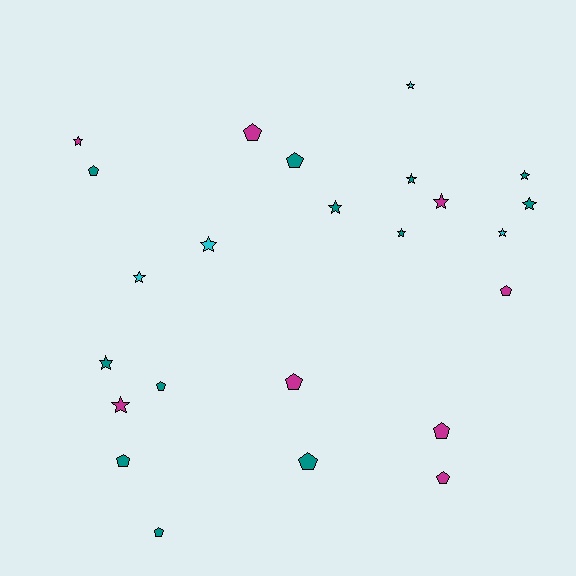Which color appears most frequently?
Teal, with 12 objects.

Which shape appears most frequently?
Star, with 13 objects.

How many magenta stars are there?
There are 3 magenta stars.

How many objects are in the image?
There are 24 objects.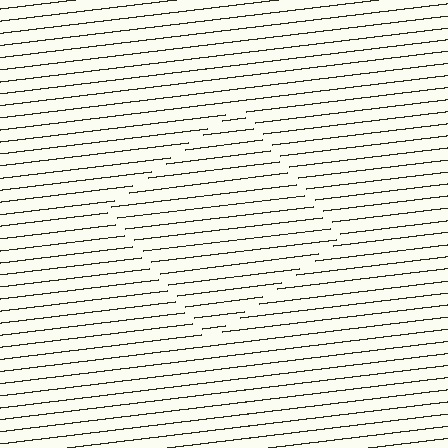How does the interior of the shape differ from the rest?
The interior of the shape contains the same grating, shifted by half a period — the contour is defined by the phase discontinuity where line-ends from the inner and outer gratings abut.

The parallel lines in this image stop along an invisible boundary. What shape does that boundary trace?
An illusory square. The interior of the shape contains the same grating, shifted by half a period — the contour is defined by the phase discontinuity where line-ends from the inner and outer gratings abut.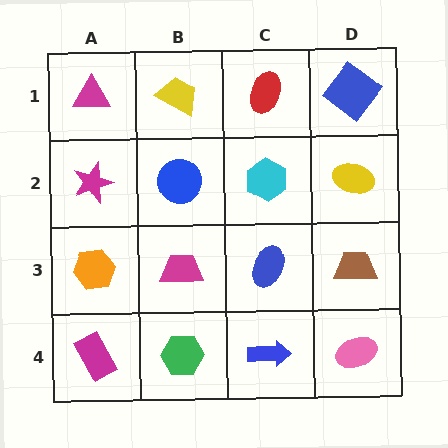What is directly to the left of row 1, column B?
A magenta triangle.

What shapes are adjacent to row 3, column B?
A blue circle (row 2, column B), a green hexagon (row 4, column B), an orange hexagon (row 3, column A), a blue ellipse (row 3, column C).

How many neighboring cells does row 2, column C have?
4.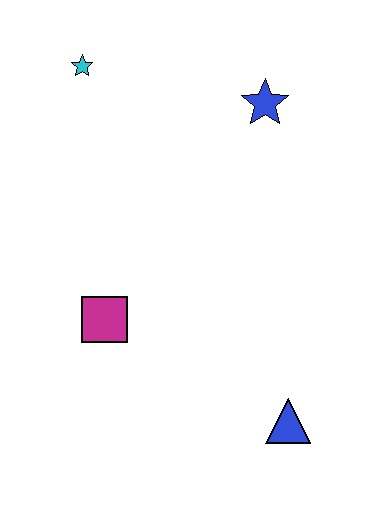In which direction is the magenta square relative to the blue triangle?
The magenta square is to the left of the blue triangle.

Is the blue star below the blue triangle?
No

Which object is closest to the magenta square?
The blue triangle is closest to the magenta square.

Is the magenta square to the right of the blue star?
No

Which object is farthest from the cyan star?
The blue triangle is farthest from the cyan star.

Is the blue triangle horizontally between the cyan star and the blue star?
No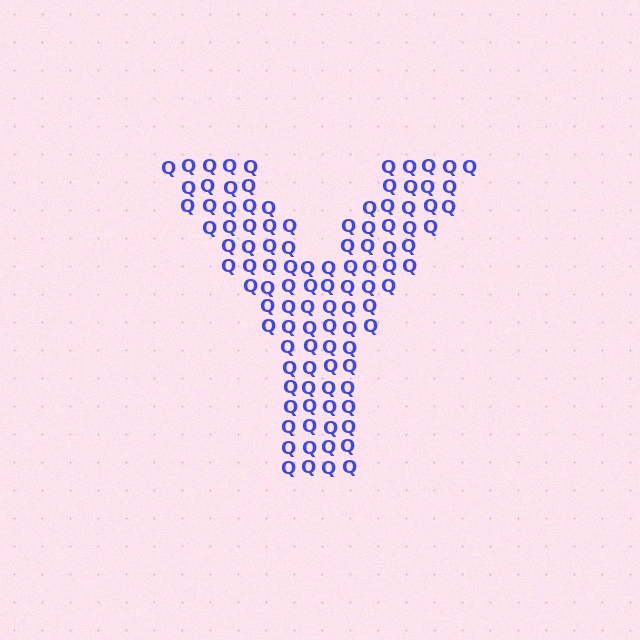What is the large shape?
The large shape is the letter Y.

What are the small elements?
The small elements are letter Q's.